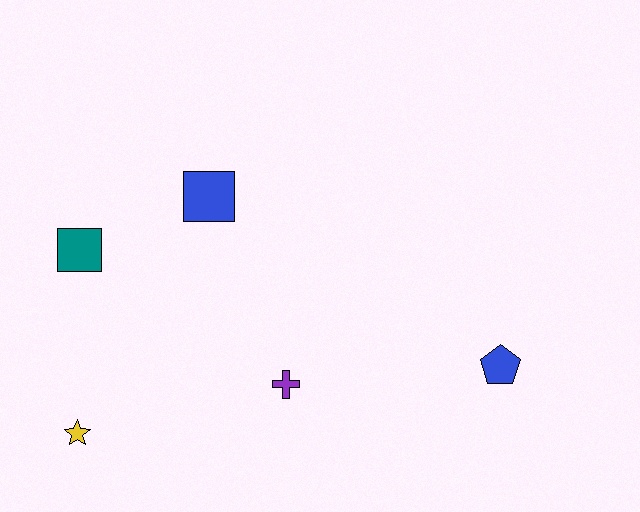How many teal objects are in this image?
There is 1 teal object.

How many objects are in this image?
There are 5 objects.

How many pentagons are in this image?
There is 1 pentagon.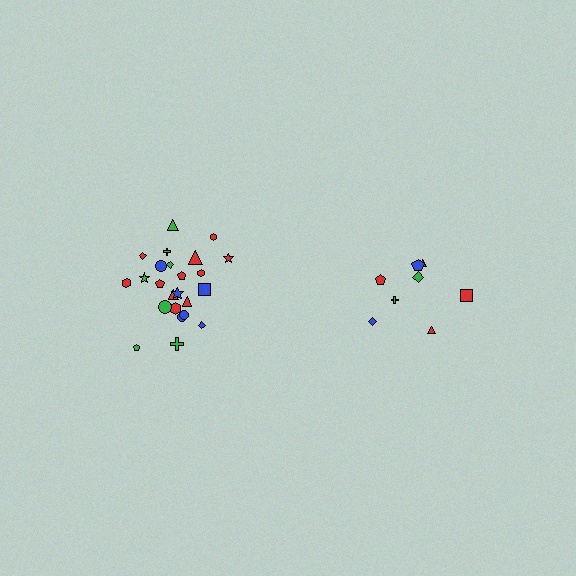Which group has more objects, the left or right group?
The left group.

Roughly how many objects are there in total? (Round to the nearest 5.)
Roughly 35 objects in total.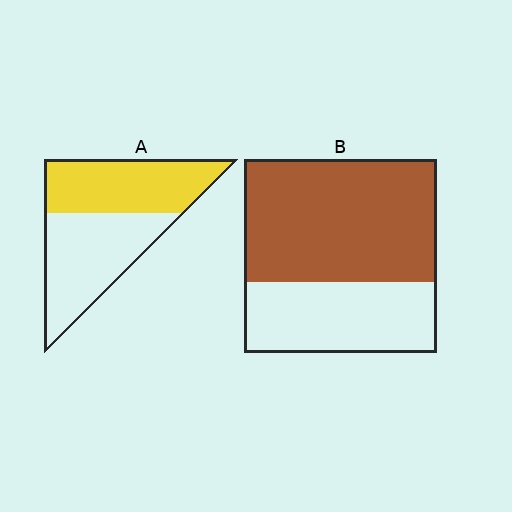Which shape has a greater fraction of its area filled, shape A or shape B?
Shape B.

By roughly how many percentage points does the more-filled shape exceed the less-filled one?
By roughly 15 percentage points (B over A).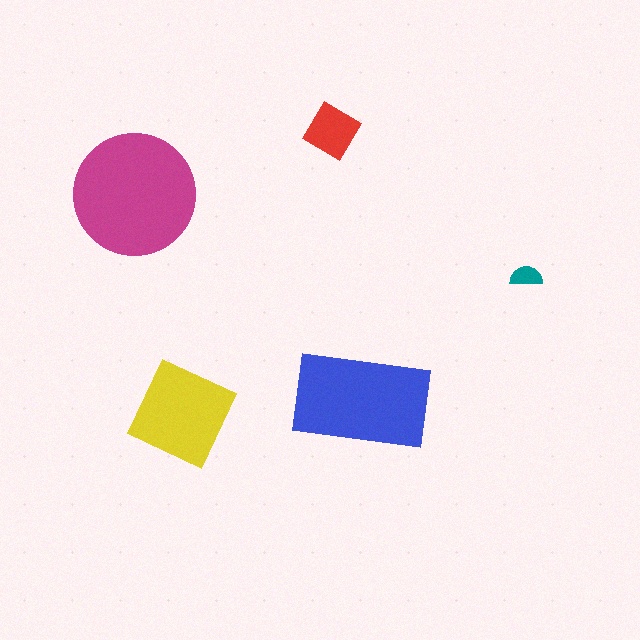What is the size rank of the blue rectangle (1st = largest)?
2nd.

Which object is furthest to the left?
The magenta circle is leftmost.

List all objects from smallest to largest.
The teal semicircle, the red diamond, the yellow diamond, the blue rectangle, the magenta circle.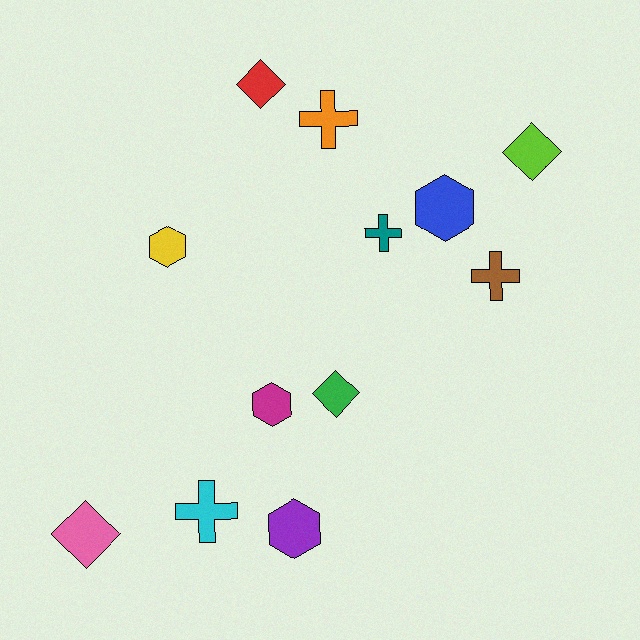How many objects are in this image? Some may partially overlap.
There are 12 objects.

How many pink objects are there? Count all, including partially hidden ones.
There is 1 pink object.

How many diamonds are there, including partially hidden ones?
There are 4 diamonds.